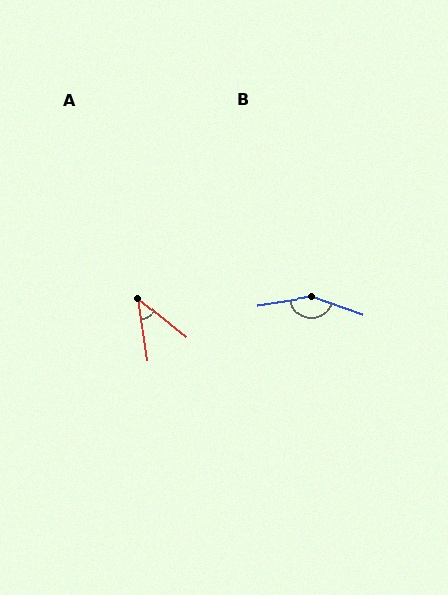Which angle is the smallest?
A, at approximately 43 degrees.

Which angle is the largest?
B, at approximately 153 degrees.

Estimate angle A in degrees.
Approximately 43 degrees.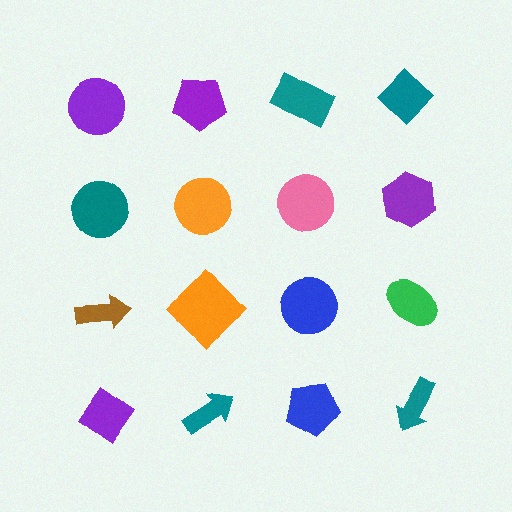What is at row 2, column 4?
A purple hexagon.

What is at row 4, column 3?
A blue pentagon.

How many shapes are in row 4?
4 shapes.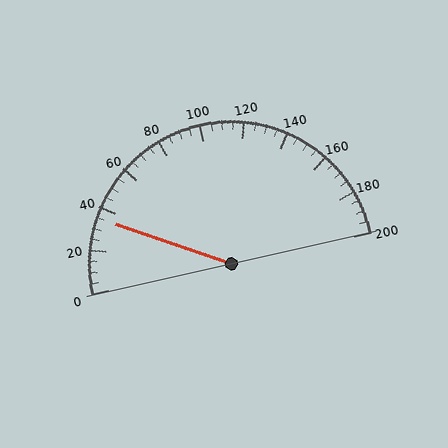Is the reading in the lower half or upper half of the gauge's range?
The reading is in the lower half of the range (0 to 200).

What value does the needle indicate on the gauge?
The needle indicates approximately 35.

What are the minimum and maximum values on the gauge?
The gauge ranges from 0 to 200.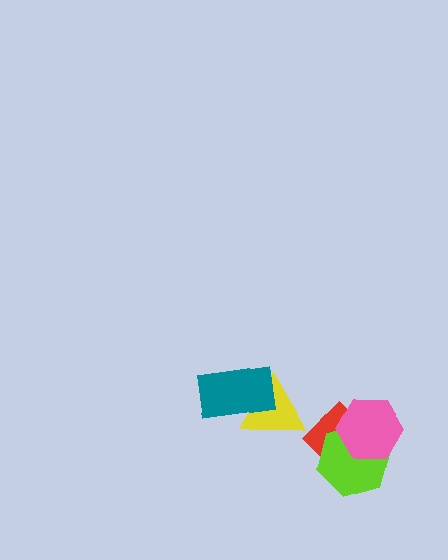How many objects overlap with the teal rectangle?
1 object overlaps with the teal rectangle.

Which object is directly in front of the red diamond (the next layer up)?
The lime hexagon is directly in front of the red diamond.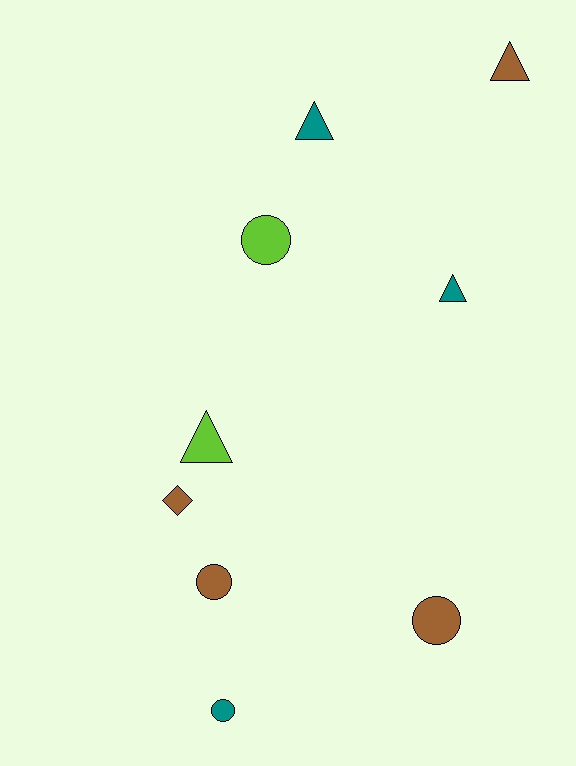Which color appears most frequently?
Brown, with 4 objects.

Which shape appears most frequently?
Circle, with 4 objects.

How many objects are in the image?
There are 9 objects.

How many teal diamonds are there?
There are no teal diamonds.